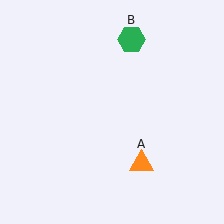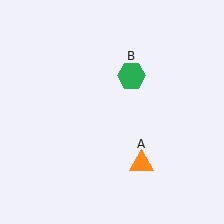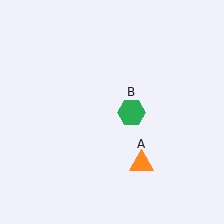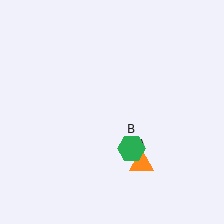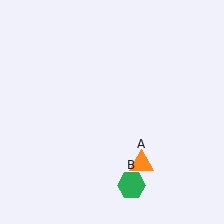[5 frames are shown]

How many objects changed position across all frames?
1 object changed position: green hexagon (object B).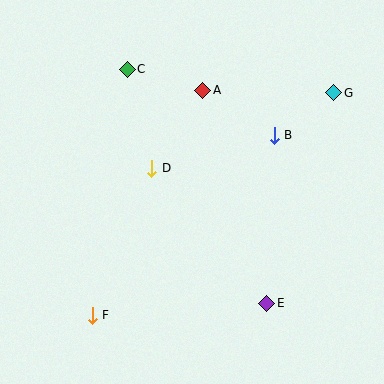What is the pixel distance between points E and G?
The distance between E and G is 221 pixels.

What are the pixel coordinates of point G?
Point G is at (334, 93).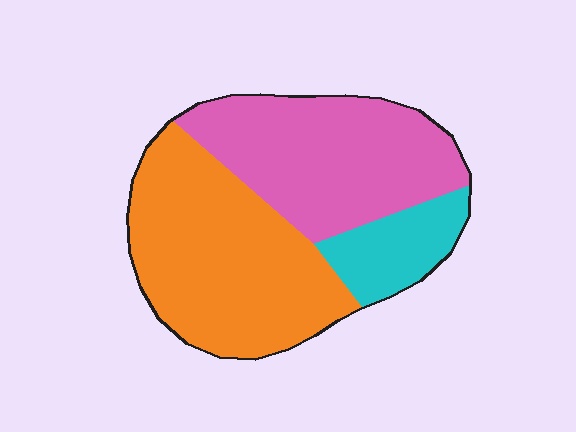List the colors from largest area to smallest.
From largest to smallest: orange, pink, cyan.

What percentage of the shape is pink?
Pink covers 40% of the shape.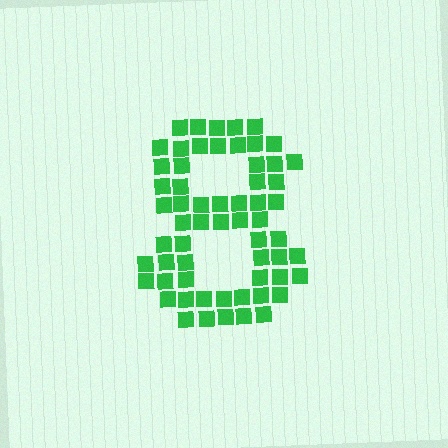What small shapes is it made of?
It is made of small squares.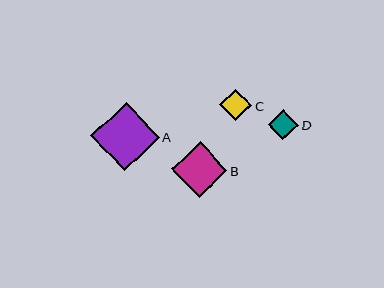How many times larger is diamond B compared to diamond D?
Diamond B is approximately 1.8 times the size of diamond D.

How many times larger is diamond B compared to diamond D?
Diamond B is approximately 1.8 times the size of diamond D.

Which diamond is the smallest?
Diamond D is the smallest with a size of approximately 30 pixels.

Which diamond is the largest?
Diamond A is the largest with a size of approximately 69 pixels.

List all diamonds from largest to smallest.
From largest to smallest: A, B, C, D.